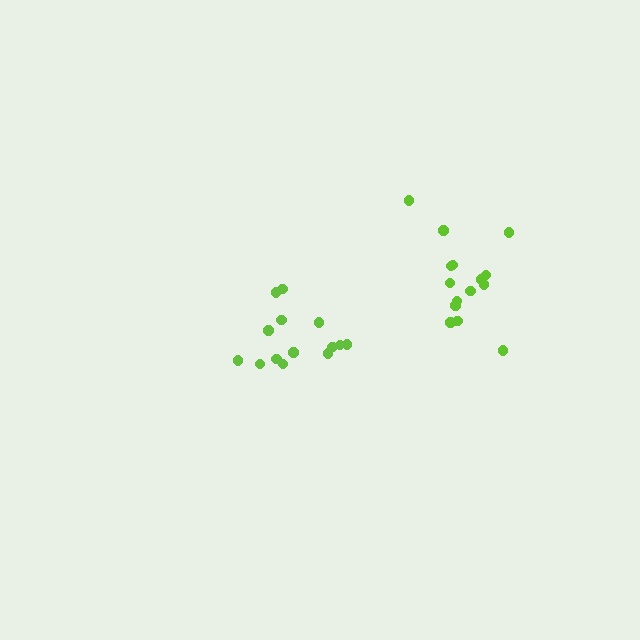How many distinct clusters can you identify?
There are 2 distinct clusters.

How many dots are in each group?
Group 1: 15 dots, Group 2: 14 dots (29 total).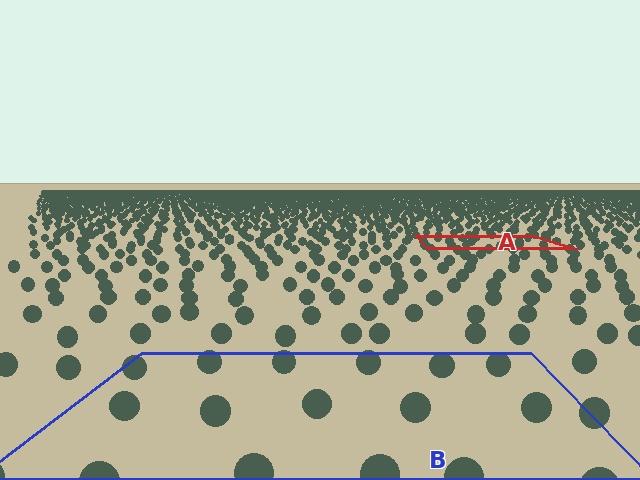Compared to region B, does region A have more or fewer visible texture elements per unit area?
Region A has more texture elements per unit area — they are packed more densely because it is farther away.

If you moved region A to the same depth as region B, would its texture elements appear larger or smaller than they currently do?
They would appear larger. At a closer depth, the same texture elements are projected at a bigger on-screen size.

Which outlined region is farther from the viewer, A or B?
Region A is farther from the viewer — the texture elements inside it appear smaller and more densely packed.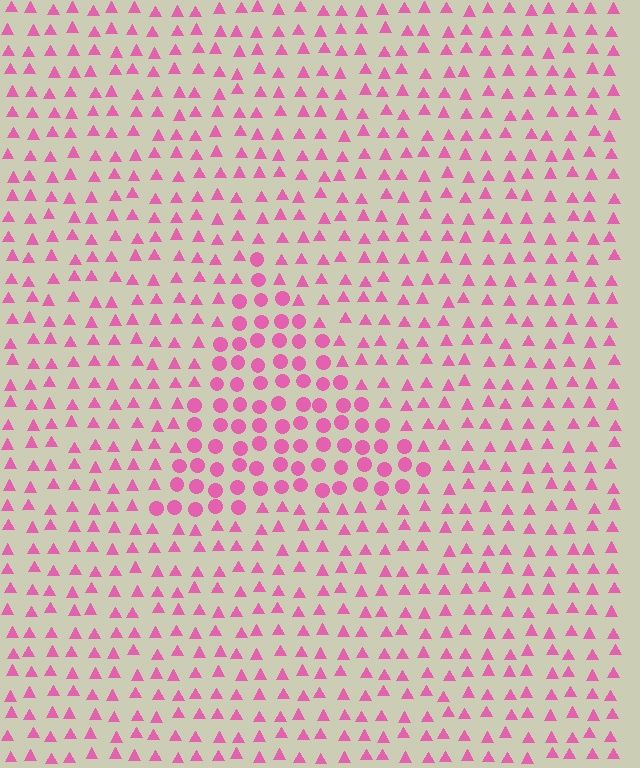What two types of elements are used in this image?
The image uses circles inside the triangle region and triangles outside it.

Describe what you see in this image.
The image is filled with small pink elements arranged in a uniform grid. A triangle-shaped region contains circles, while the surrounding area contains triangles. The boundary is defined purely by the change in element shape.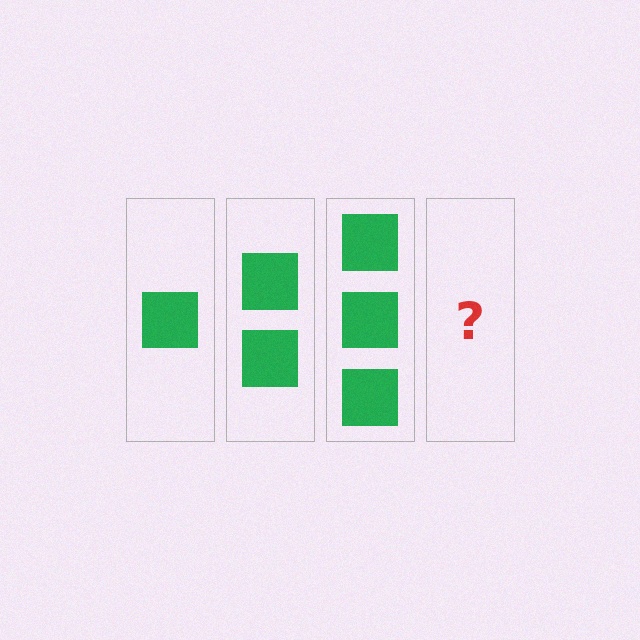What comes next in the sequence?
The next element should be 4 squares.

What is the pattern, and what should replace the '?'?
The pattern is that each step adds one more square. The '?' should be 4 squares.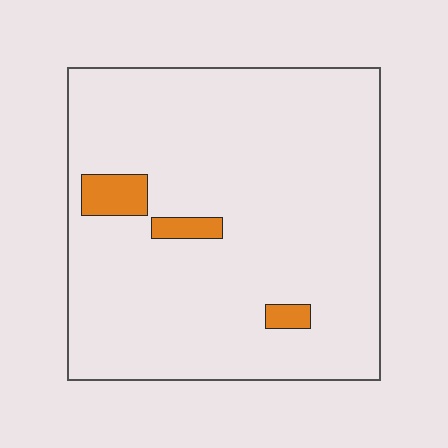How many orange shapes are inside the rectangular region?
3.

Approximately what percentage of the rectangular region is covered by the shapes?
Approximately 5%.